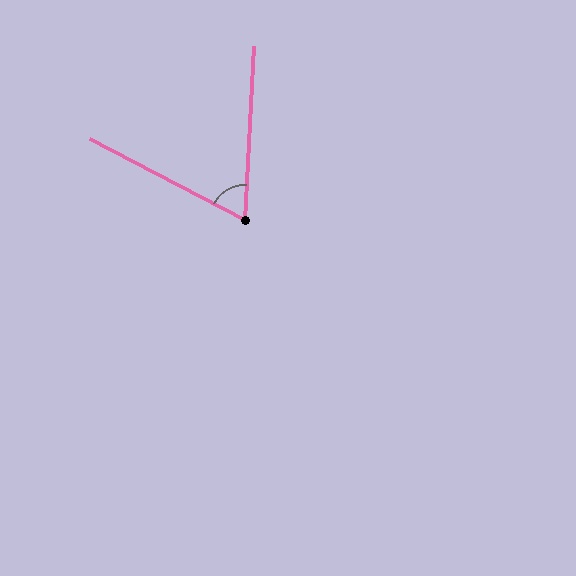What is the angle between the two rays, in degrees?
Approximately 65 degrees.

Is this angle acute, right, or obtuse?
It is acute.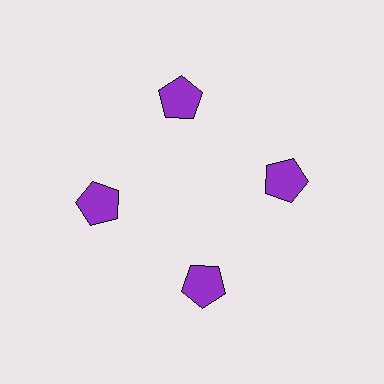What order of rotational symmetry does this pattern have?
This pattern has 4-fold rotational symmetry.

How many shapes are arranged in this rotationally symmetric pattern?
There are 4 shapes, arranged in 4 groups of 1.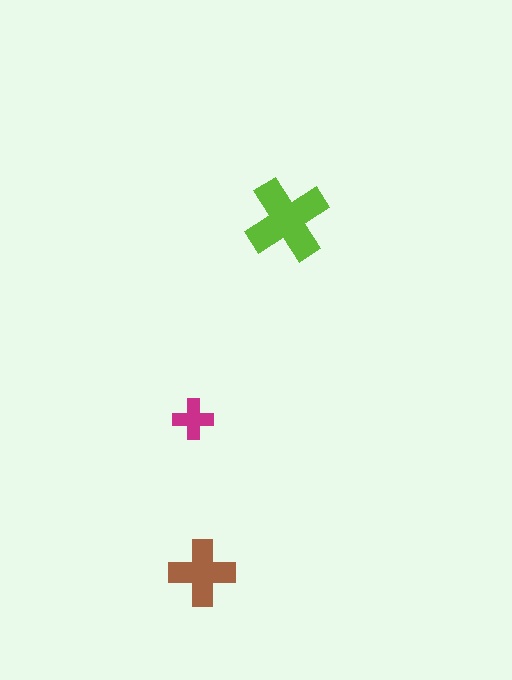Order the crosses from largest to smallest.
the lime one, the brown one, the magenta one.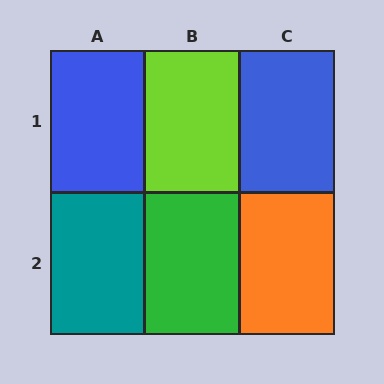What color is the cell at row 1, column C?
Blue.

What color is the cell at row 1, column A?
Blue.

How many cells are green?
1 cell is green.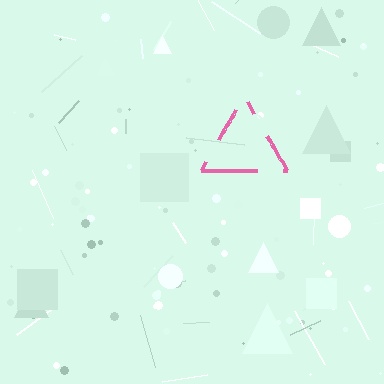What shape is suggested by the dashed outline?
The dashed outline suggests a triangle.